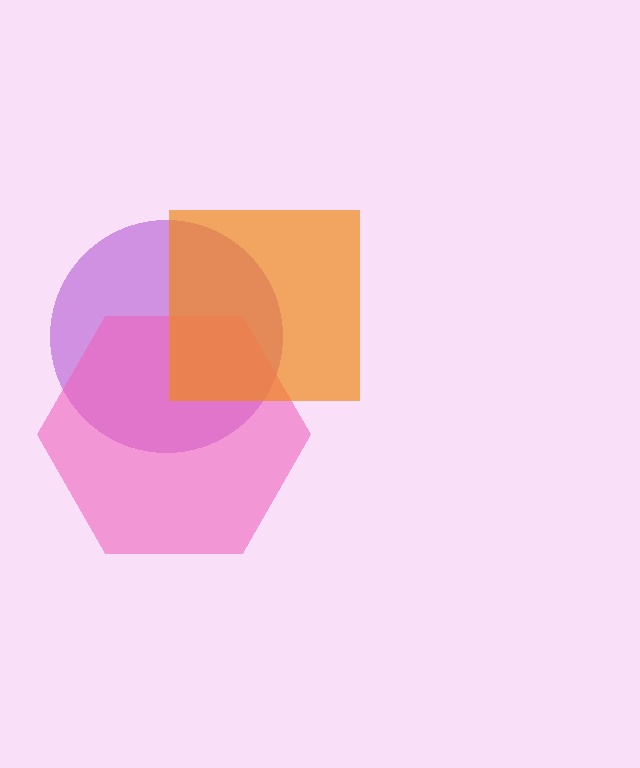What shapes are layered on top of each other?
The layered shapes are: a purple circle, a pink hexagon, an orange square.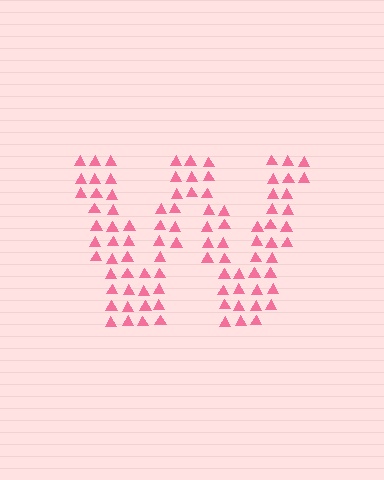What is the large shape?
The large shape is the letter W.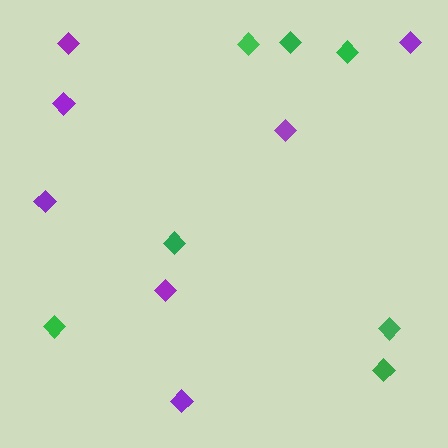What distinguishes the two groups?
There are 2 groups: one group of purple diamonds (7) and one group of green diamonds (7).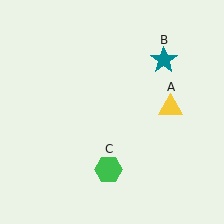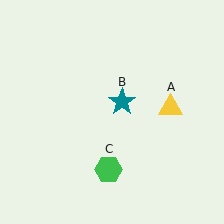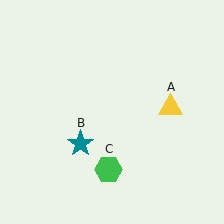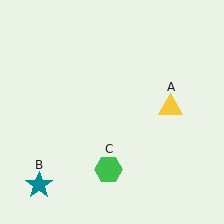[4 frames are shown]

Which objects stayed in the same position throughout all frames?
Yellow triangle (object A) and green hexagon (object C) remained stationary.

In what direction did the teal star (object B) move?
The teal star (object B) moved down and to the left.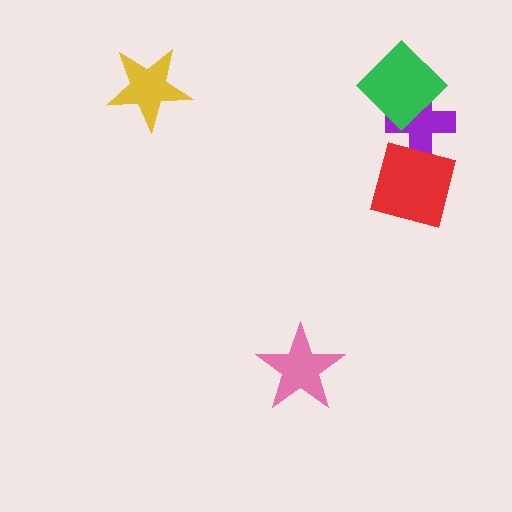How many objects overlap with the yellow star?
0 objects overlap with the yellow star.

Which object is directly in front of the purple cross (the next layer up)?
The red square is directly in front of the purple cross.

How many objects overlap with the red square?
1 object overlaps with the red square.